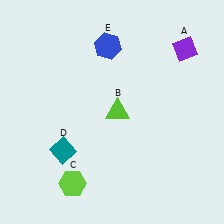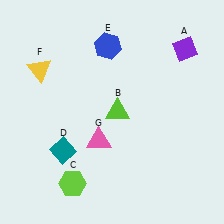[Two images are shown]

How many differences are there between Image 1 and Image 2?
There are 2 differences between the two images.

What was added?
A yellow triangle (F), a pink triangle (G) were added in Image 2.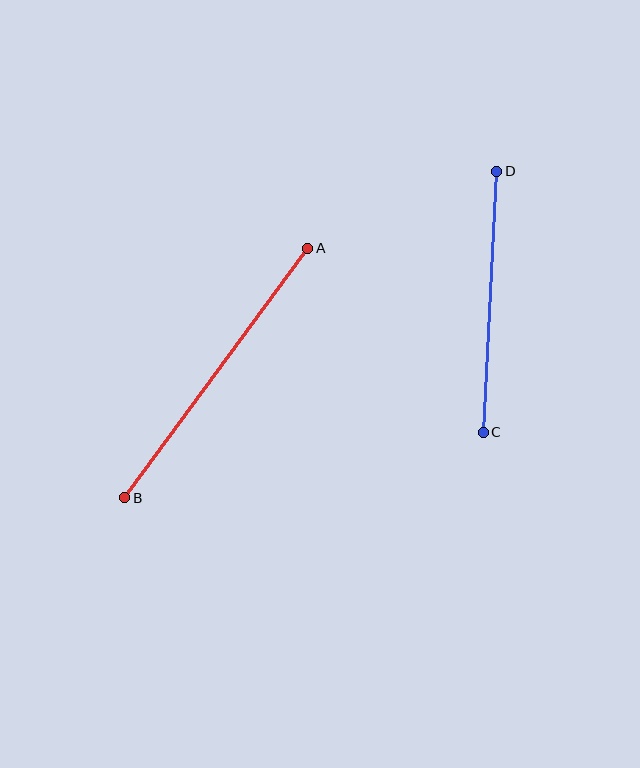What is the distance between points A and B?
The distance is approximately 310 pixels.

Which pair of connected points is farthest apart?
Points A and B are farthest apart.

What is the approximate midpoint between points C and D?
The midpoint is at approximately (490, 302) pixels.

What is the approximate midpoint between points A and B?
The midpoint is at approximately (216, 373) pixels.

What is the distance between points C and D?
The distance is approximately 261 pixels.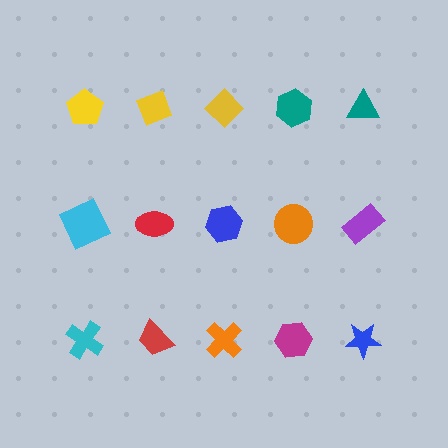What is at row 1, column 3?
A yellow diamond.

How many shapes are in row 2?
5 shapes.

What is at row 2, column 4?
An orange circle.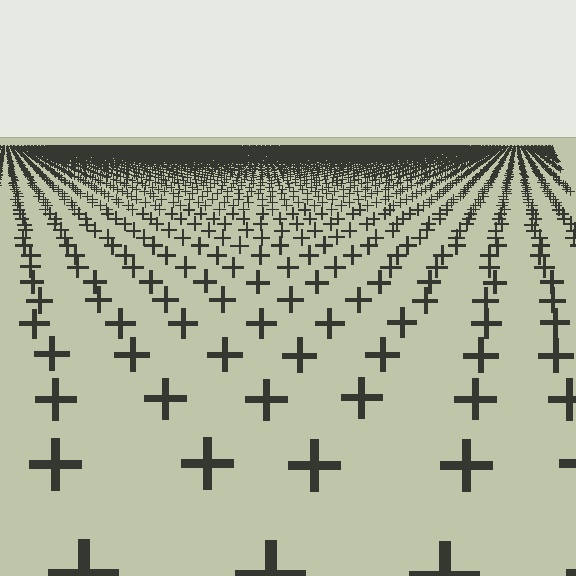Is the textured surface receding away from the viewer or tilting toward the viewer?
The surface is receding away from the viewer. Texture elements get smaller and denser toward the top.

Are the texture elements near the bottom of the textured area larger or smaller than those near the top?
Larger. Near the bottom, elements are closer to the viewer and appear at a bigger on-screen size.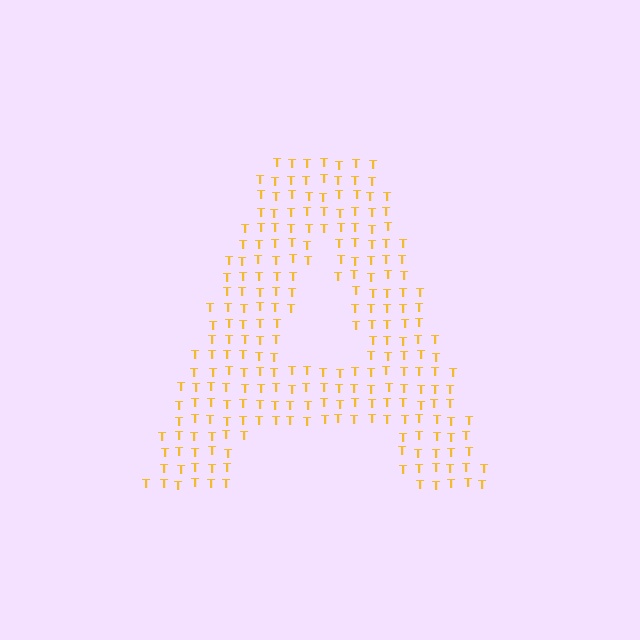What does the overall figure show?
The overall figure shows the letter A.